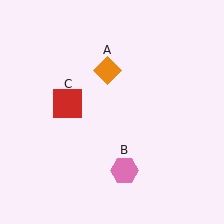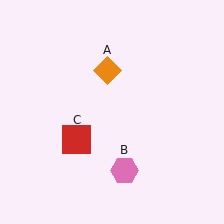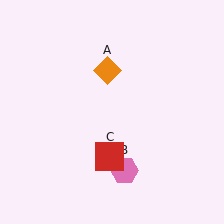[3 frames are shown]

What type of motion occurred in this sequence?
The red square (object C) rotated counterclockwise around the center of the scene.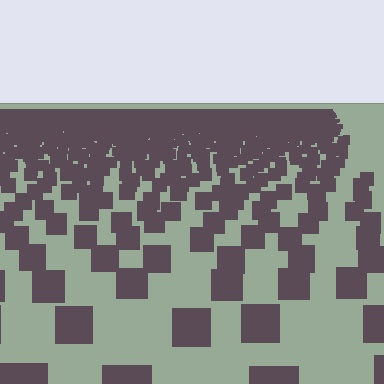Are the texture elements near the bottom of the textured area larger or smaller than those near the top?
Larger. Near the bottom, elements are closer to the viewer and appear at a bigger on-screen size.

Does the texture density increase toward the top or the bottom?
Density increases toward the top.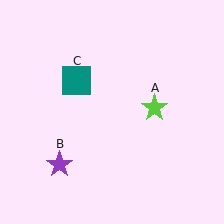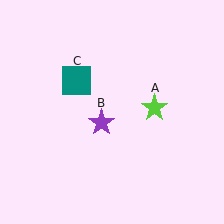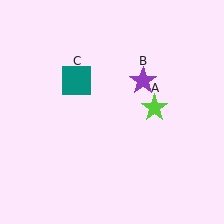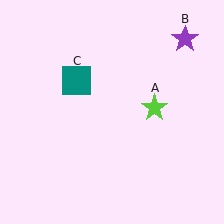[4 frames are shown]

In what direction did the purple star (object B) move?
The purple star (object B) moved up and to the right.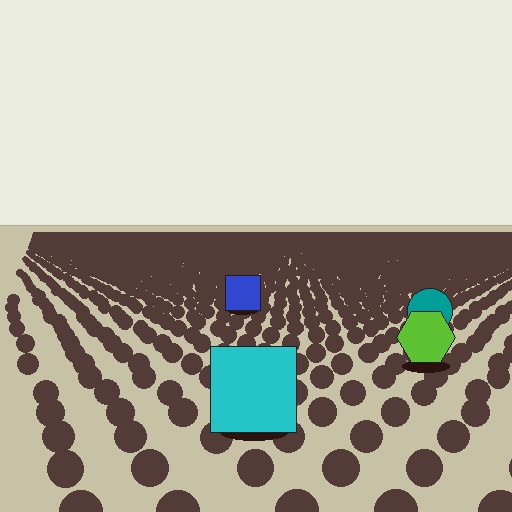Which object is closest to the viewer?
The cyan square is closest. The texture marks near it are larger and more spread out.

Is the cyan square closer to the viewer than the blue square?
Yes. The cyan square is closer — you can tell from the texture gradient: the ground texture is coarser near it.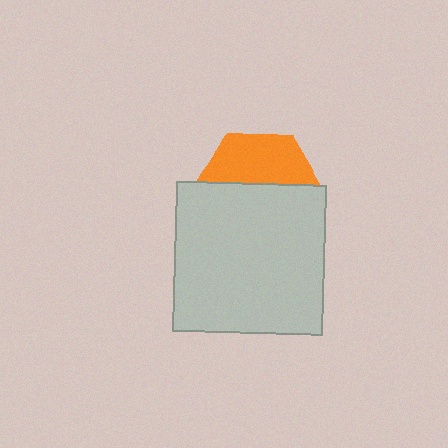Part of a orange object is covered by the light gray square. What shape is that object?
It is a hexagon.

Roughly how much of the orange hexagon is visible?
A small part of it is visible (roughly 39%).